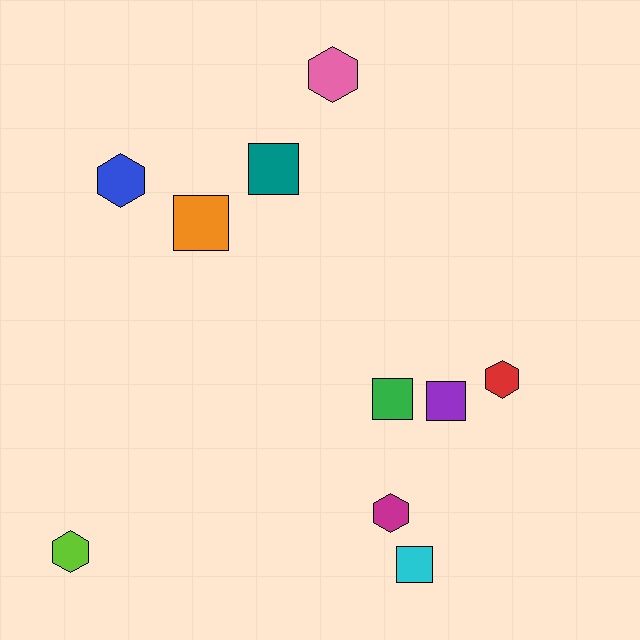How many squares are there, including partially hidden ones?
There are 5 squares.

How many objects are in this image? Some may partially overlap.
There are 10 objects.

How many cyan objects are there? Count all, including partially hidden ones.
There is 1 cyan object.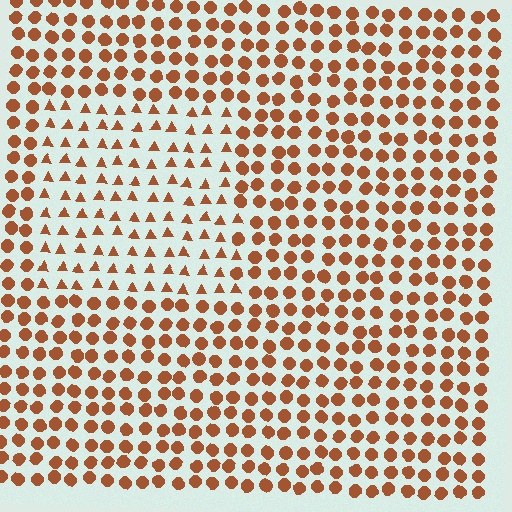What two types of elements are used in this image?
The image uses triangles inside the rectangle region and circles outside it.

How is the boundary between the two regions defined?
The boundary is defined by a change in element shape: triangles inside vs. circles outside. All elements share the same color and spacing.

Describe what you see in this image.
The image is filled with small brown elements arranged in a uniform grid. A rectangle-shaped region contains triangles, while the surrounding area contains circles. The boundary is defined purely by the change in element shape.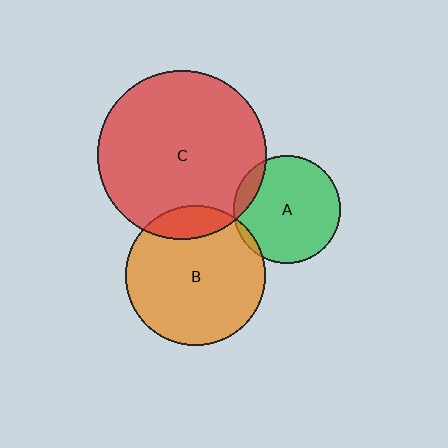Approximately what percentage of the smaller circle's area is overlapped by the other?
Approximately 5%.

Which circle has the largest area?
Circle C (red).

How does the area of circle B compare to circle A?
Approximately 1.7 times.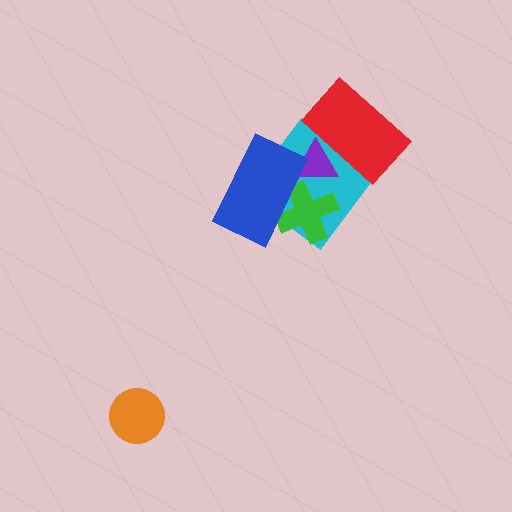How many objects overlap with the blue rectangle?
3 objects overlap with the blue rectangle.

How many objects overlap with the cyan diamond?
4 objects overlap with the cyan diamond.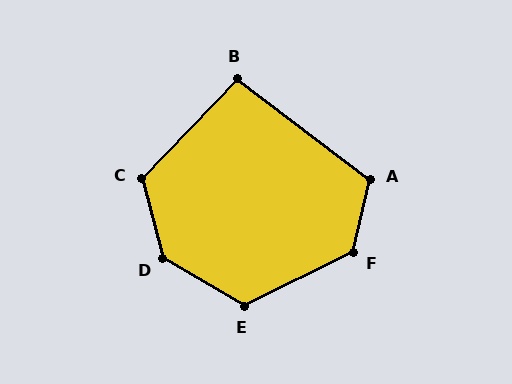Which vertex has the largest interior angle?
D, at approximately 135 degrees.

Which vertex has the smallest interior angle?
B, at approximately 96 degrees.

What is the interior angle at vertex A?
Approximately 114 degrees (obtuse).